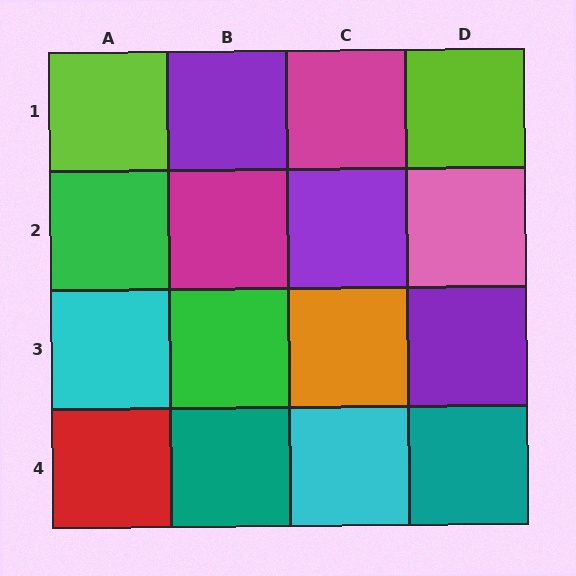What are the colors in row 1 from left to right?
Lime, purple, magenta, lime.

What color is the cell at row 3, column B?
Green.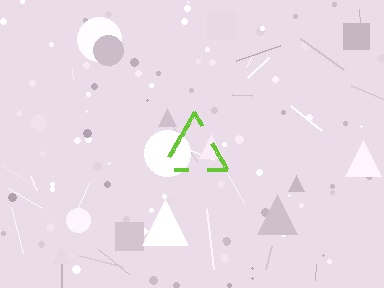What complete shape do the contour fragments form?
The contour fragments form a triangle.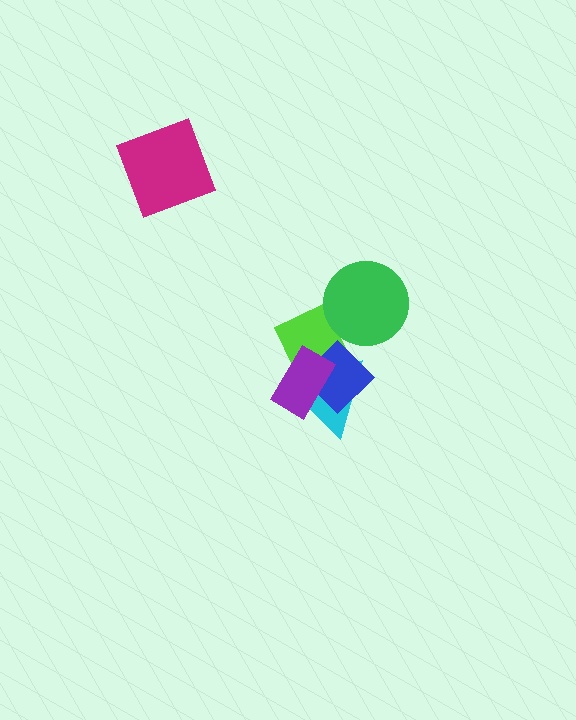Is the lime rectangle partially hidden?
Yes, it is partially covered by another shape.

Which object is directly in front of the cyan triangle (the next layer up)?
The blue diamond is directly in front of the cyan triangle.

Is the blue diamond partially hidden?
Yes, it is partially covered by another shape.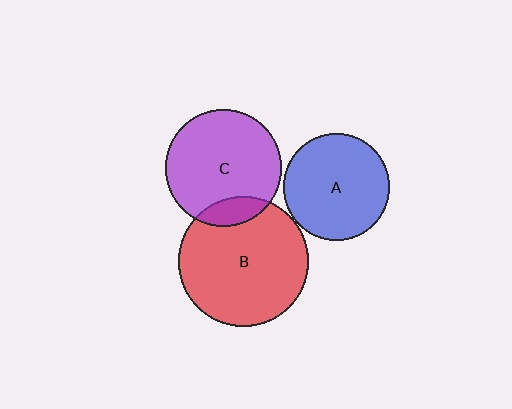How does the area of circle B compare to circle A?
Approximately 1.5 times.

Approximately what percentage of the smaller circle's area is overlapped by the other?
Approximately 15%.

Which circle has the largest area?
Circle B (red).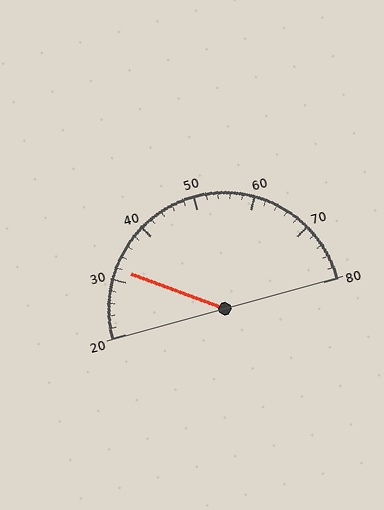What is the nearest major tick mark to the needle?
The nearest major tick mark is 30.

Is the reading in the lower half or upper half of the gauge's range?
The reading is in the lower half of the range (20 to 80).